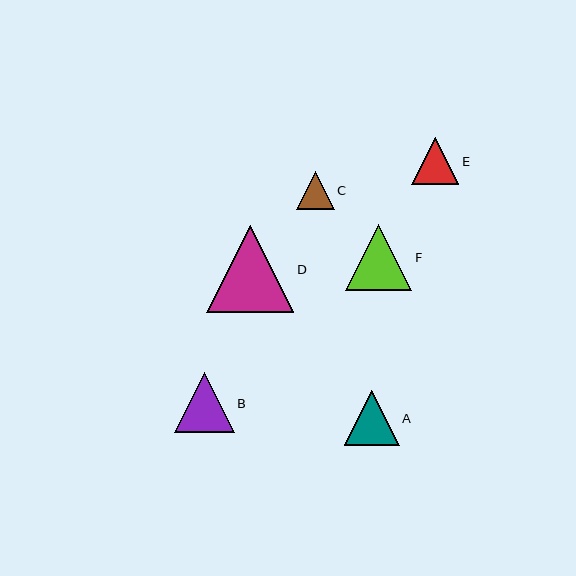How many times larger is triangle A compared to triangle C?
Triangle A is approximately 1.4 times the size of triangle C.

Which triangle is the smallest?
Triangle C is the smallest with a size of approximately 38 pixels.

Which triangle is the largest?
Triangle D is the largest with a size of approximately 87 pixels.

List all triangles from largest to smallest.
From largest to smallest: D, F, B, A, E, C.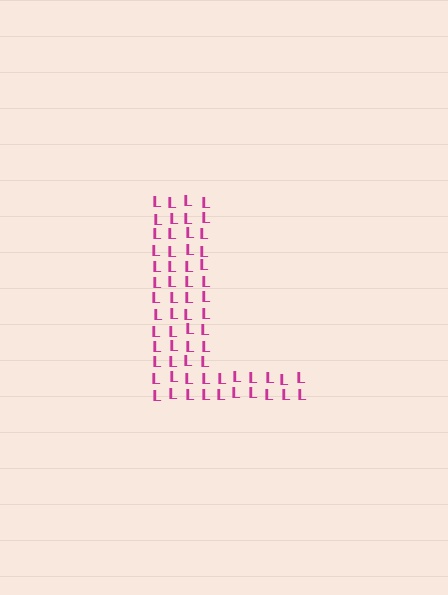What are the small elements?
The small elements are letter L's.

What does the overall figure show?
The overall figure shows the letter L.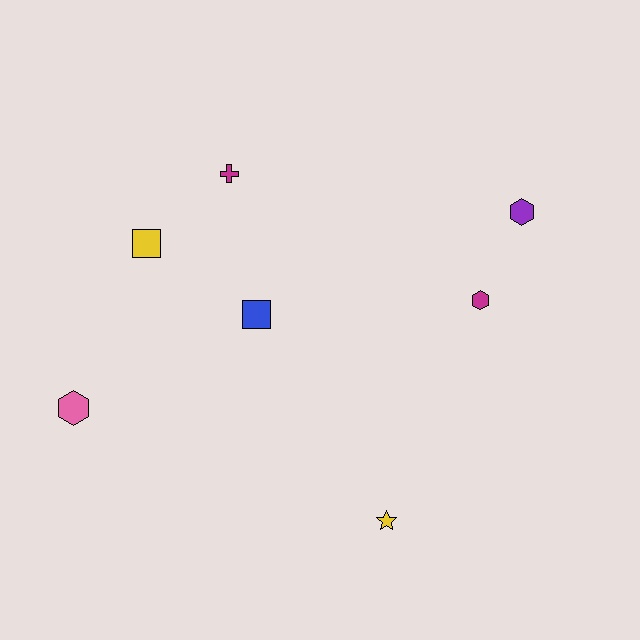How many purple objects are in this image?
There is 1 purple object.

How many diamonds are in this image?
There are no diamonds.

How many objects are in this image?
There are 7 objects.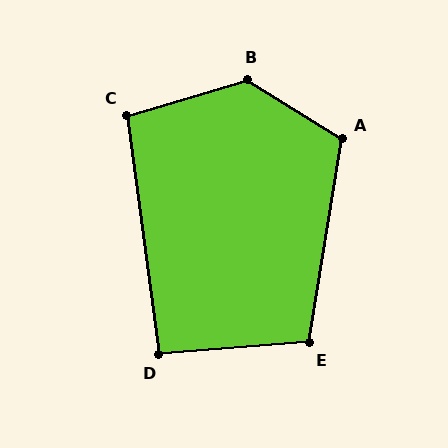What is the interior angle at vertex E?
Approximately 104 degrees (obtuse).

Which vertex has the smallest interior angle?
D, at approximately 93 degrees.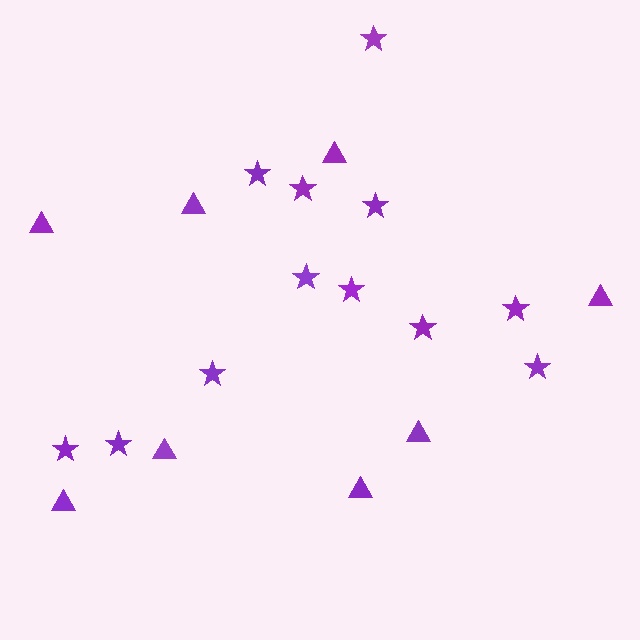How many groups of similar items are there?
There are 2 groups: one group of stars (12) and one group of triangles (8).